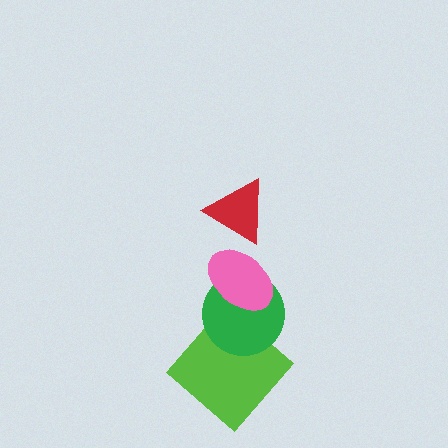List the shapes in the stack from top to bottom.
From top to bottom: the red triangle, the pink ellipse, the green circle, the lime diamond.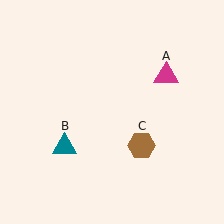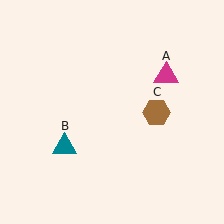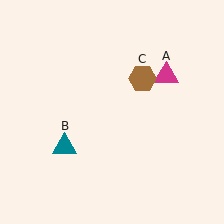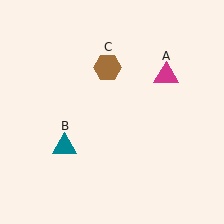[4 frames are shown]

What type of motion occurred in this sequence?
The brown hexagon (object C) rotated counterclockwise around the center of the scene.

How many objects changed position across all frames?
1 object changed position: brown hexagon (object C).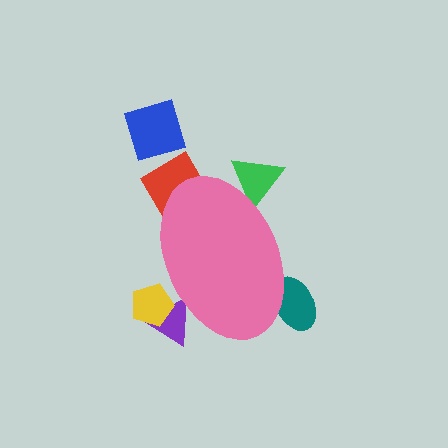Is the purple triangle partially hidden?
Yes, the purple triangle is partially hidden behind the pink ellipse.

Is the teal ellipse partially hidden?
Yes, the teal ellipse is partially hidden behind the pink ellipse.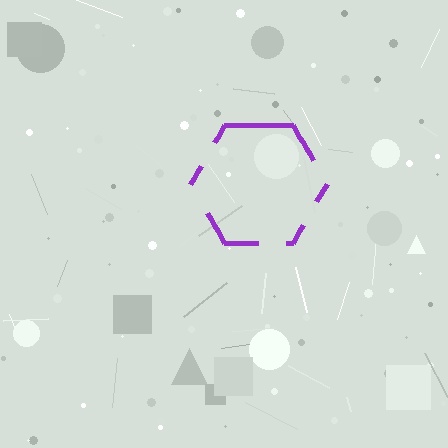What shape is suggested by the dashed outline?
The dashed outline suggests a hexagon.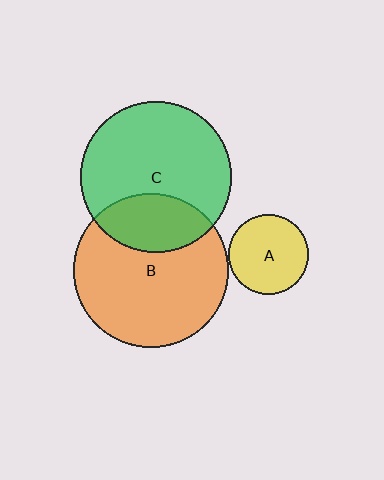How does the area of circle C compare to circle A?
Approximately 3.5 times.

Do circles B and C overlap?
Yes.